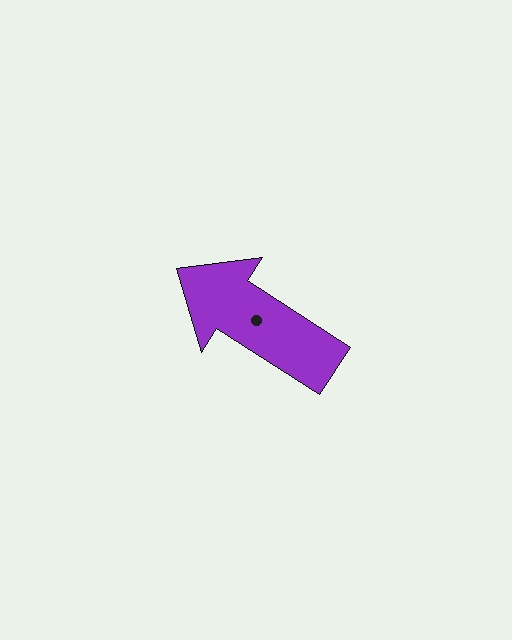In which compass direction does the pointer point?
Northwest.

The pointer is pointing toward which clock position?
Roughly 10 o'clock.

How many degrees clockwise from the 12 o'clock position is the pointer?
Approximately 303 degrees.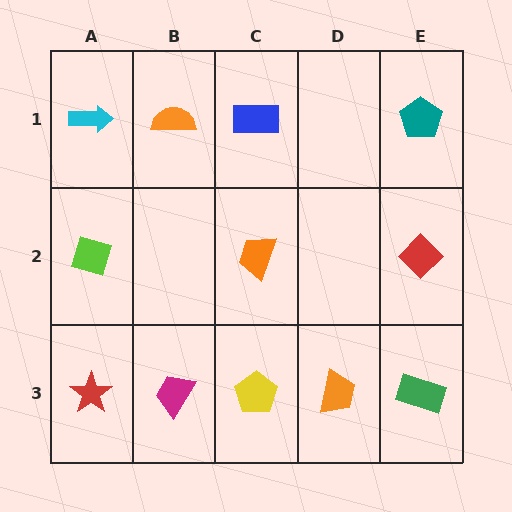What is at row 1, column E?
A teal pentagon.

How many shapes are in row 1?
4 shapes.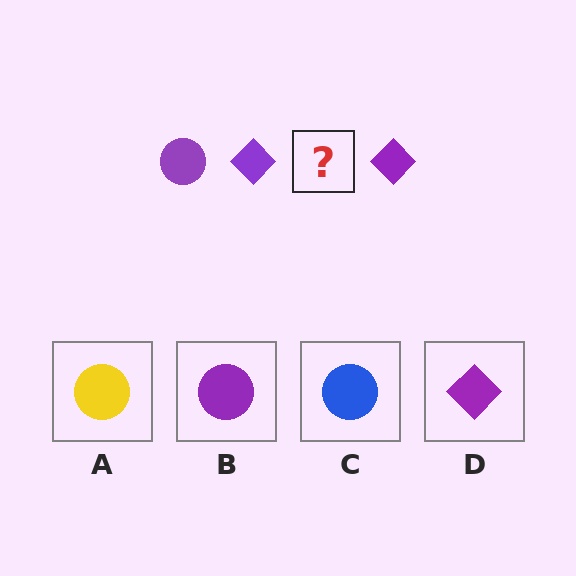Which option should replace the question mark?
Option B.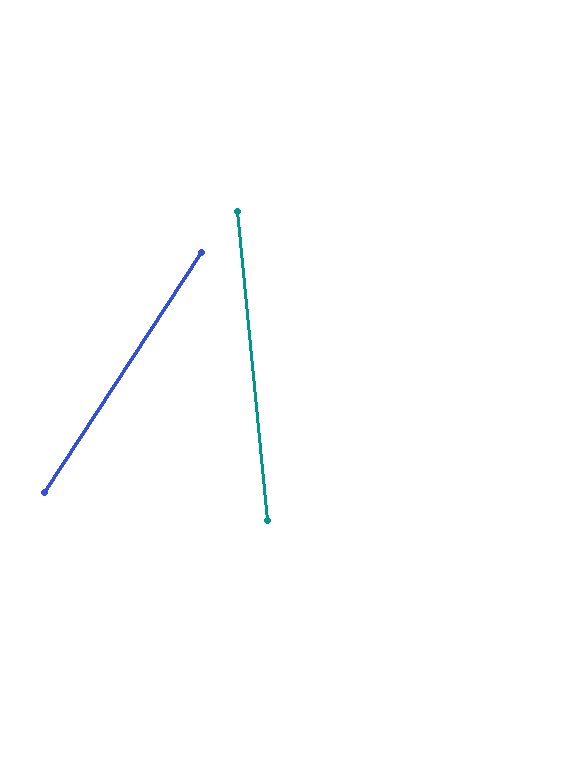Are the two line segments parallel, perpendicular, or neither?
Neither parallel nor perpendicular — they differ by about 39°.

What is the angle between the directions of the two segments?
Approximately 39 degrees.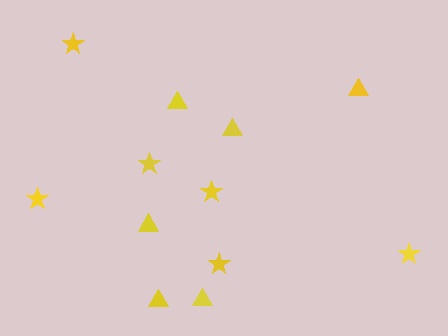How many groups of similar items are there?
There are 2 groups: one group of stars (6) and one group of triangles (6).